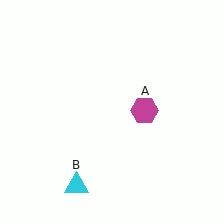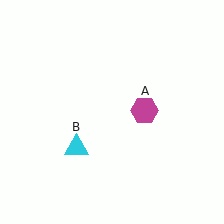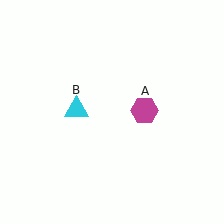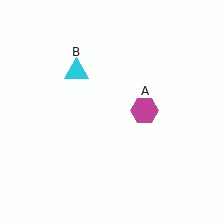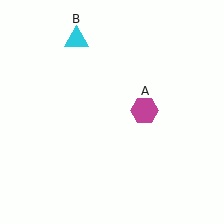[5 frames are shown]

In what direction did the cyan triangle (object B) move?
The cyan triangle (object B) moved up.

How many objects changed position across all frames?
1 object changed position: cyan triangle (object B).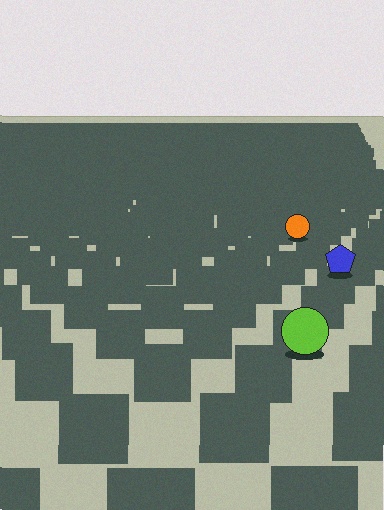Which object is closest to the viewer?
The lime circle is closest. The texture marks near it are larger and more spread out.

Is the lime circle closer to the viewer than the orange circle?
Yes. The lime circle is closer — you can tell from the texture gradient: the ground texture is coarser near it.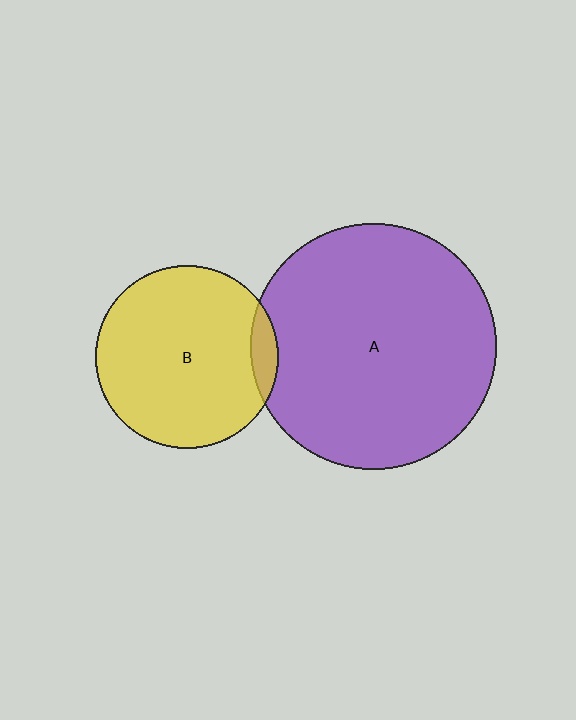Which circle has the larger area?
Circle A (purple).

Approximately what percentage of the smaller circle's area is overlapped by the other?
Approximately 5%.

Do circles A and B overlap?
Yes.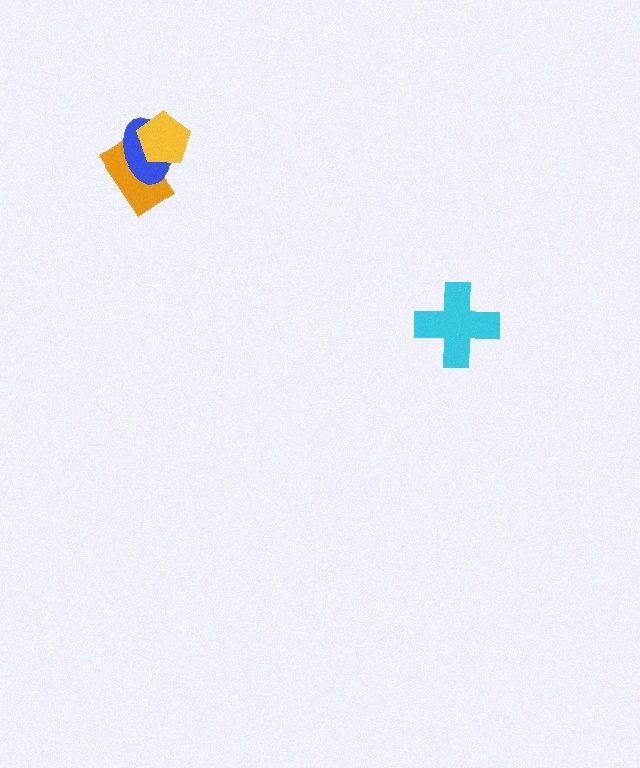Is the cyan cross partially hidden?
No, no other shape covers it.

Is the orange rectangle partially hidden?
Yes, it is partially covered by another shape.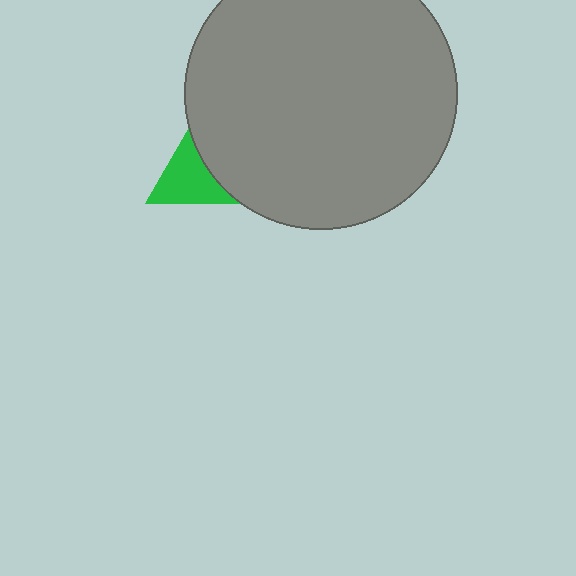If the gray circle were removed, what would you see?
You would see the complete green triangle.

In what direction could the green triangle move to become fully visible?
The green triangle could move left. That would shift it out from behind the gray circle entirely.